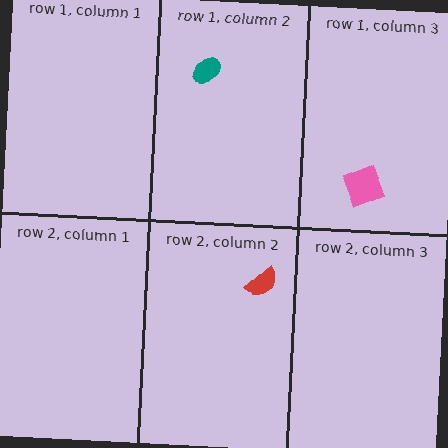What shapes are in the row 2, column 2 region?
The red semicircle.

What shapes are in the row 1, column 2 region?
The teal ellipse.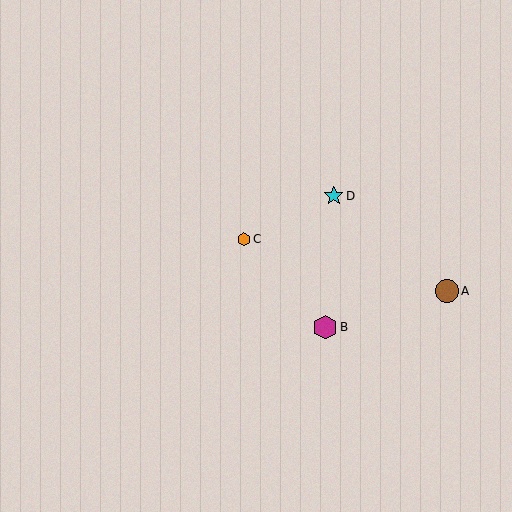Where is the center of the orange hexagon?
The center of the orange hexagon is at (244, 239).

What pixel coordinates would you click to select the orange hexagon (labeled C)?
Click at (244, 239) to select the orange hexagon C.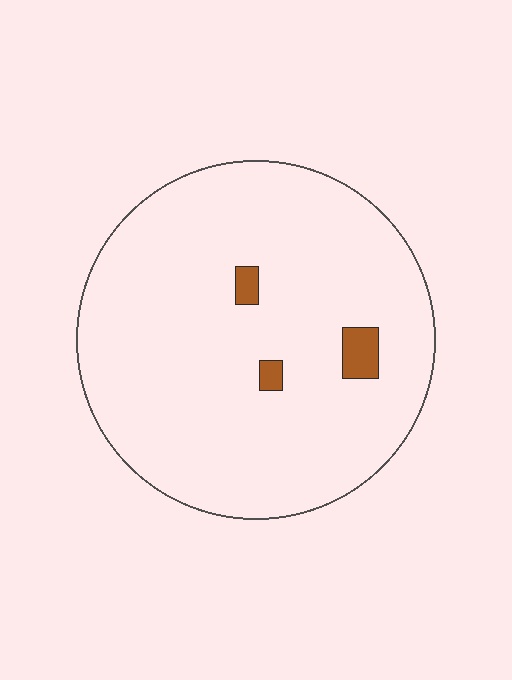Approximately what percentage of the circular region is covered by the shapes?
Approximately 5%.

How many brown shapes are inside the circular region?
3.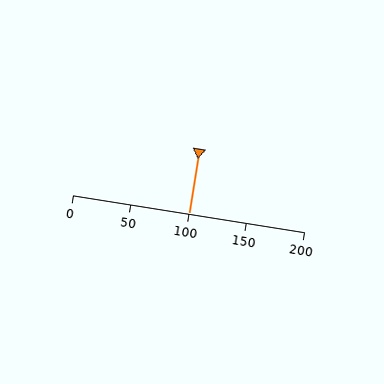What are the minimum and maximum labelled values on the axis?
The axis runs from 0 to 200.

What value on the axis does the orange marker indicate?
The marker indicates approximately 100.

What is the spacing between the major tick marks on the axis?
The major ticks are spaced 50 apart.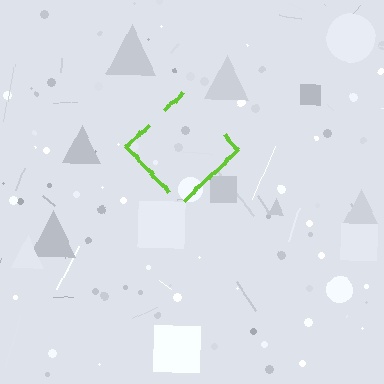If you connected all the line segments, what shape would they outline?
They would outline a diamond.